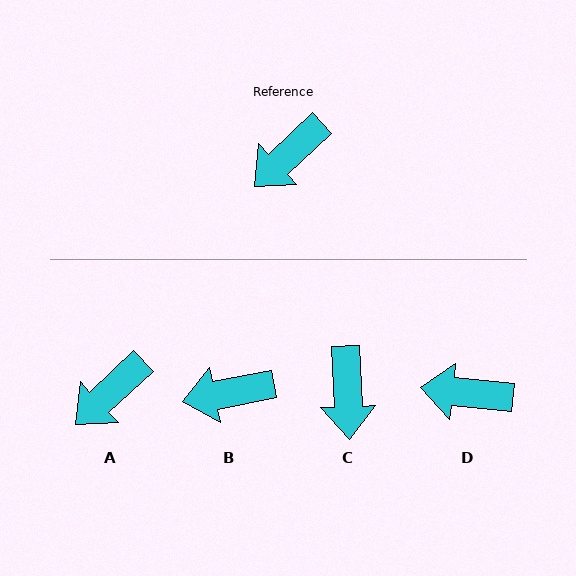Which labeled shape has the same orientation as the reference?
A.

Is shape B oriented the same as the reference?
No, it is off by about 32 degrees.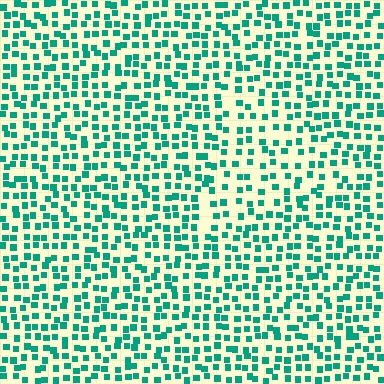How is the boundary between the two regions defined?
The boundary is defined by a change in element density (approximately 1.5x ratio). All elements are the same color, size, and shape.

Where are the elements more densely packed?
The elements are more densely packed outside the triangle boundary.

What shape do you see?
I see a triangle.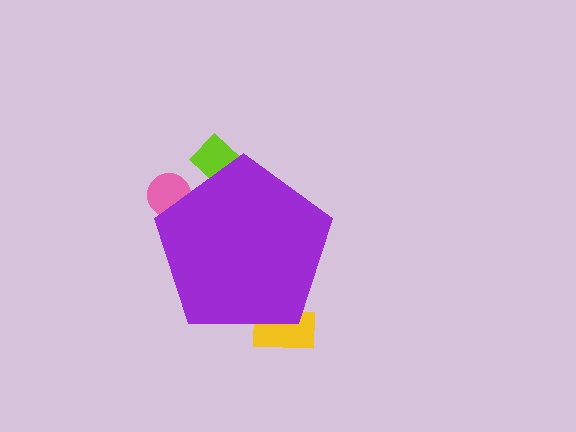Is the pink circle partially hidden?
Yes, the pink circle is partially hidden behind the purple pentagon.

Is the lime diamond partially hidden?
Yes, the lime diamond is partially hidden behind the purple pentagon.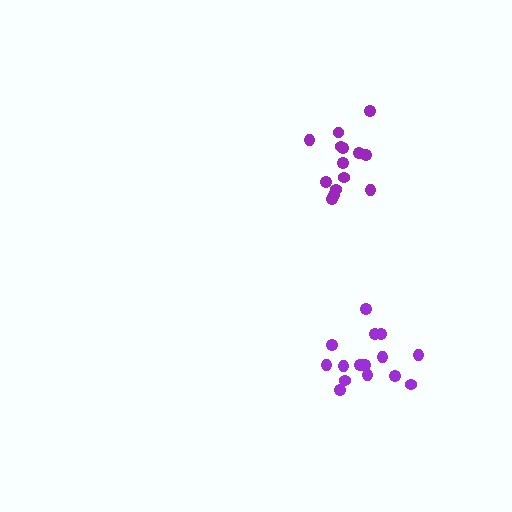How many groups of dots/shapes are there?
There are 2 groups.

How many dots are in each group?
Group 1: 14 dots, Group 2: 16 dots (30 total).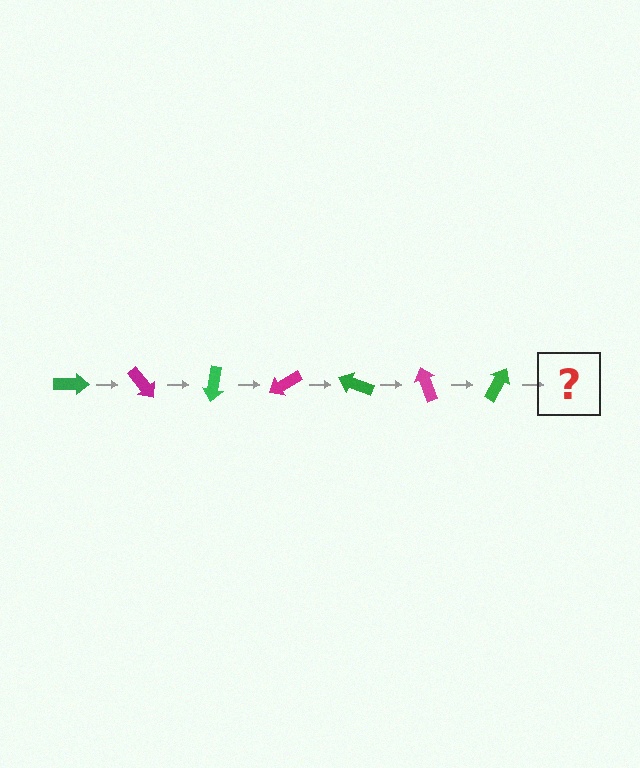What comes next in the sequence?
The next element should be a magenta arrow, rotated 350 degrees from the start.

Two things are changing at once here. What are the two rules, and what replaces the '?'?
The two rules are that it rotates 50 degrees each step and the color cycles through green and magenta. The '?' should be a magenta arrow, rotated 350 degrees from the start.